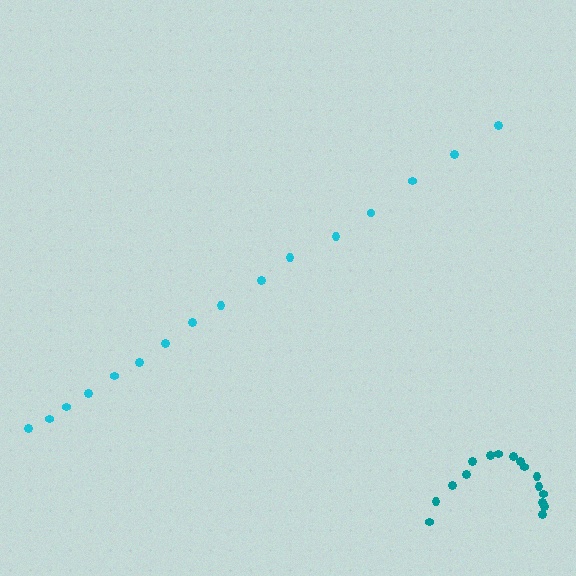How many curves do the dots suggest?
There are 2 distinct paths.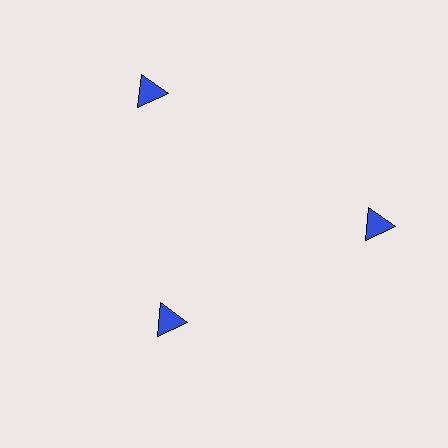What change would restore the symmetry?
The symmetry would be restored by moving it outward, back onto the ring so that all 3 triangles sit at equal angles and equal distance from the center.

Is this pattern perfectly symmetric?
No. The 3 blue triangles are arranged in a ring, but one element near the 7 o'clock position is pulled inward toward the center, breaking the 3-fold rotational symmetry.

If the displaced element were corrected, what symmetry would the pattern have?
It would have 3-fold rotational symmetry — the pattern would map onto itself every 120 degrees.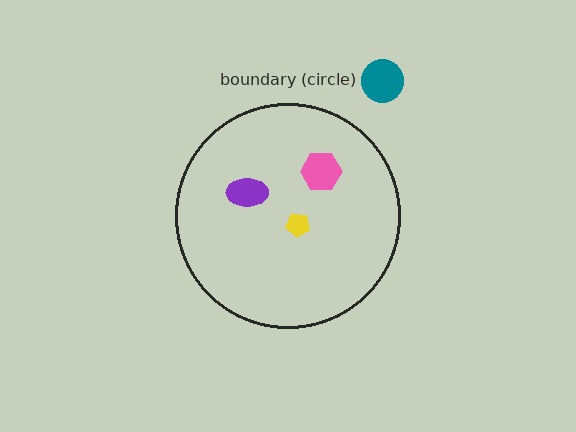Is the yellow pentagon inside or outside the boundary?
Inside.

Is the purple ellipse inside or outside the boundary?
Inside.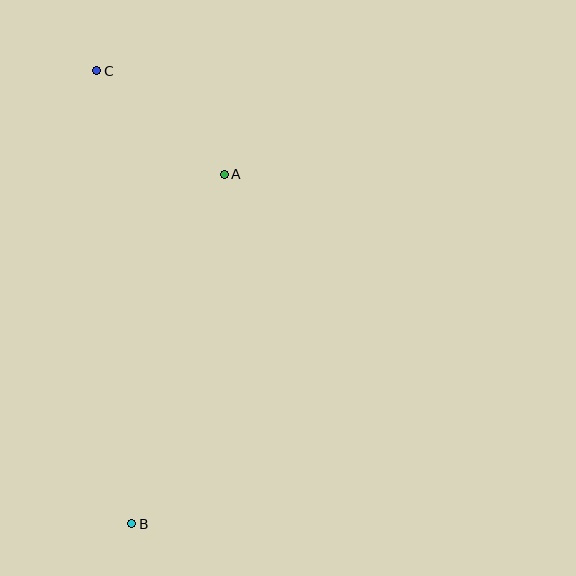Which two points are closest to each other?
Points A and C are closest to each other.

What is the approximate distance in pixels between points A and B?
The distance between A and B is approximately 362 pixels.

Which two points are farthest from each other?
Points B and C are farthest from each other.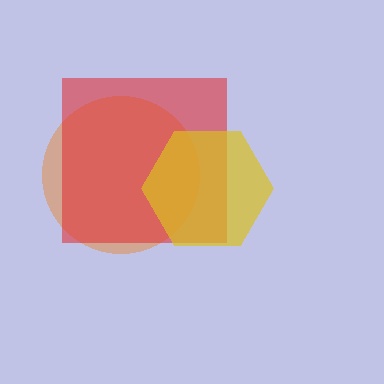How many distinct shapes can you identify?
There are 3 distinct shapes: an orange circle, a red square, a yellow hexagon.